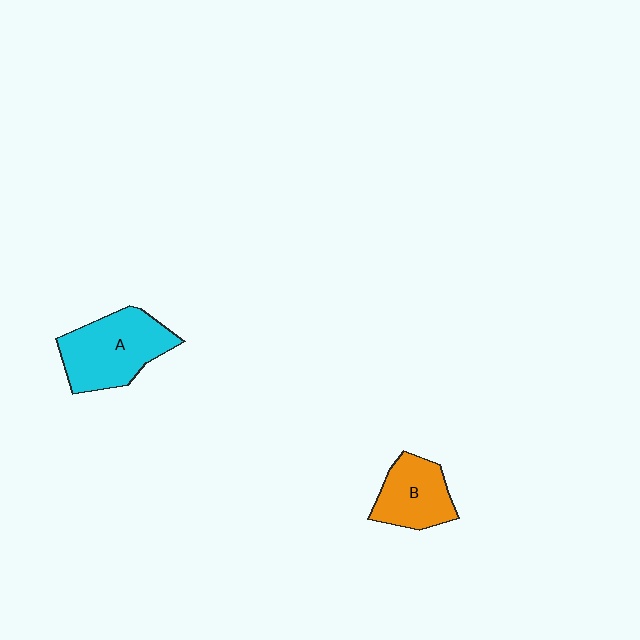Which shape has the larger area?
Shape A (cyan).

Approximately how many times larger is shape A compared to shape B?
Approximately 1.4 times.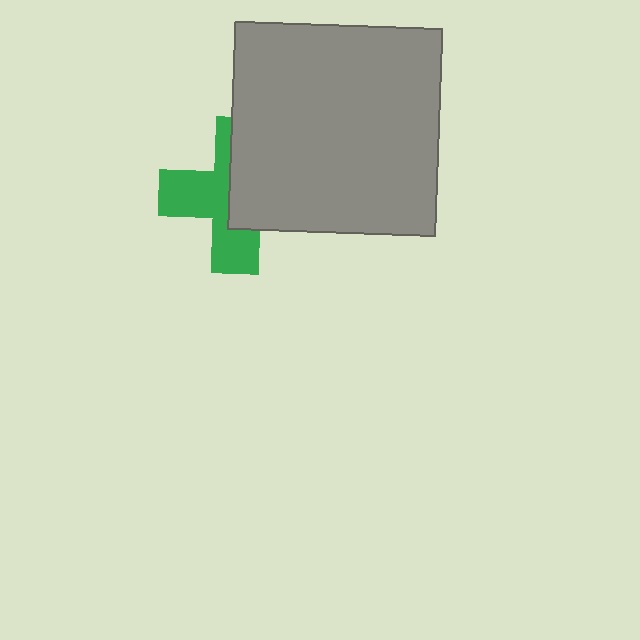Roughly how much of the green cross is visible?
About half of it is visible (roughly 50%).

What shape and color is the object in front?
The object in front is a gray square.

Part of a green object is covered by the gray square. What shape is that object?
It is a cross.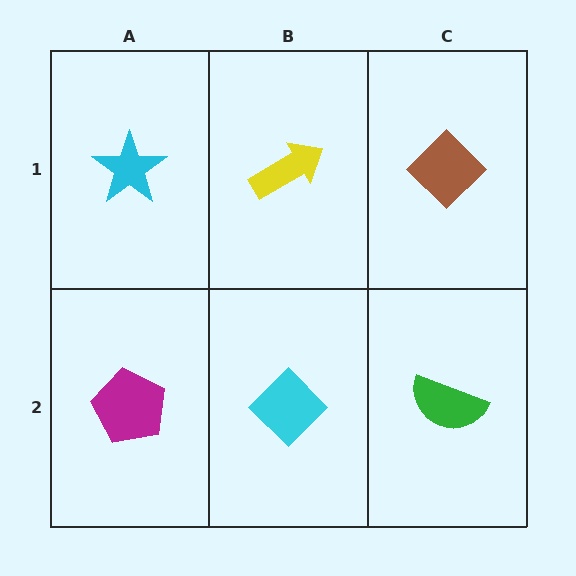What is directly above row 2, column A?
A cyan star.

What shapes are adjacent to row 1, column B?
A cyan diamond (row 2, column B), a cyan star (row 1, column A), a brown diamond (row 1, column C).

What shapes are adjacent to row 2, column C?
A brown diamond (row 1, column C), a cyan diamond (row 2, column B).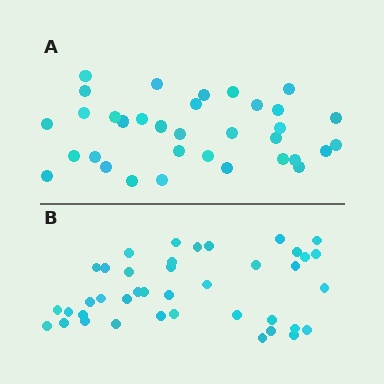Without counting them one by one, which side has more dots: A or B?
Region B (the bottom region) has more dots.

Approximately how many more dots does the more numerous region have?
Region B has about 6 more dots than region A.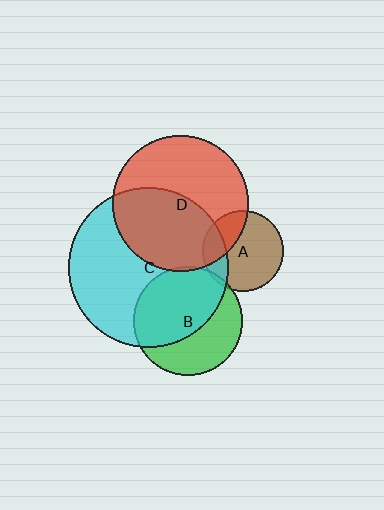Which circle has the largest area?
Circle C (cyan).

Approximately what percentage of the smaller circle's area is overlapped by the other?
Approximately 50%.